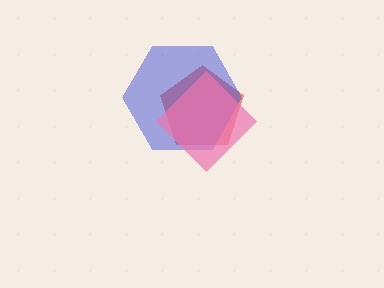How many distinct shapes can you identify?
There are 3 distinct shapes: a red pentagon, a blue hexagon, a pink diamond.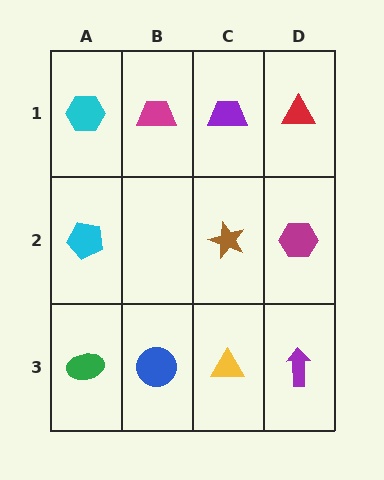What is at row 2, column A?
A cyan pentagon.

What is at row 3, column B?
A blue circle.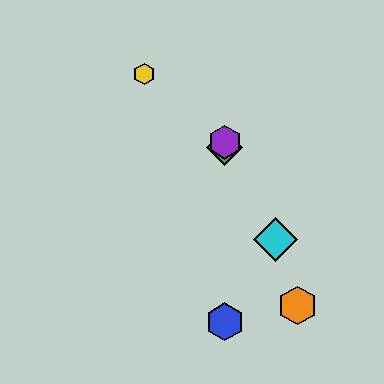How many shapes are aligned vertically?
4 shapes (the red diamond, the blue hexagon, the green diamond, the purple hexagon) are aligned vertically.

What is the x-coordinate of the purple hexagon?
The purple hexagon is at x≈225.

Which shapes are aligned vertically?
The red diamond, the blue hexagon, the green diamond, the purple hexagon are aligned vertically.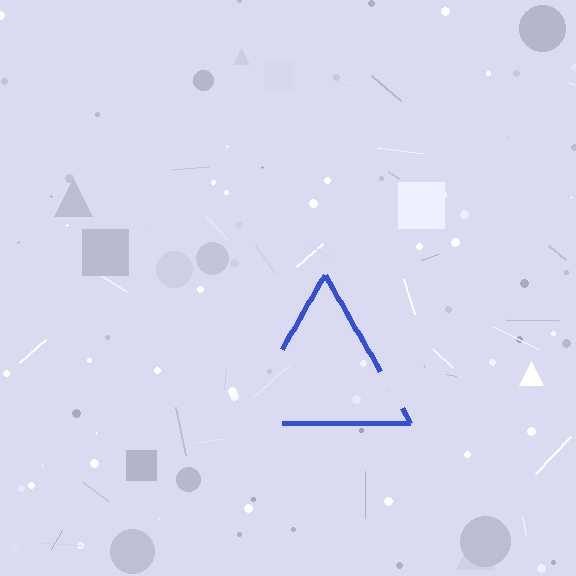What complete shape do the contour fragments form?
The contour fragments form a triangle.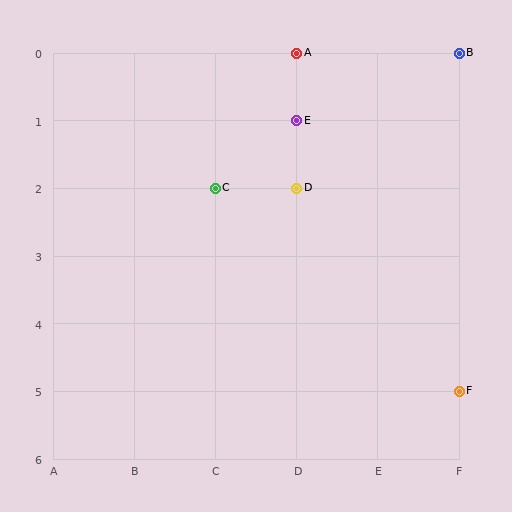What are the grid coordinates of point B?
Point B is at grid coordinates (F, 0).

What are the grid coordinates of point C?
Point C is at grid coordinates (C, 2).